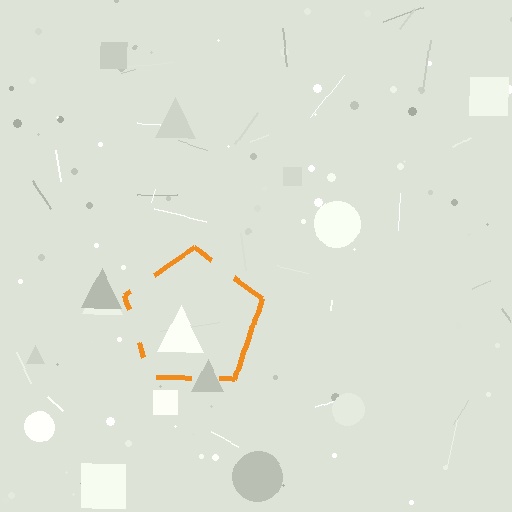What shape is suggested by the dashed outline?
The dashed outline suggests a pentagon.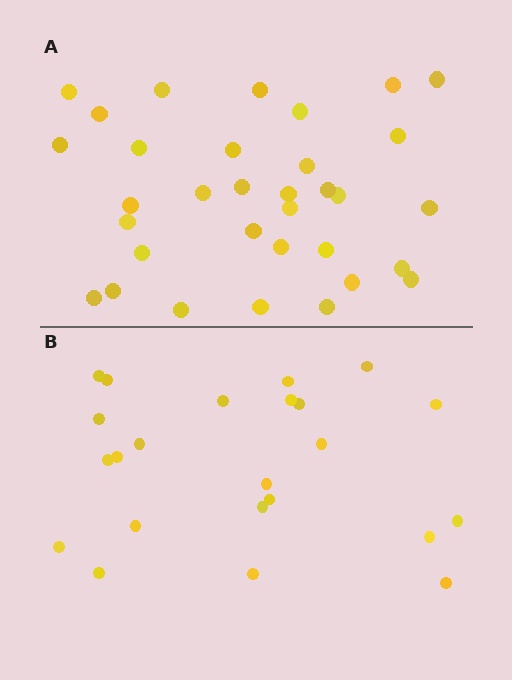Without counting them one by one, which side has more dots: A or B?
Region A (the top region) has more dots.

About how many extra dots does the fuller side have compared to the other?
Region A has roughly 10 or so more dots than region B.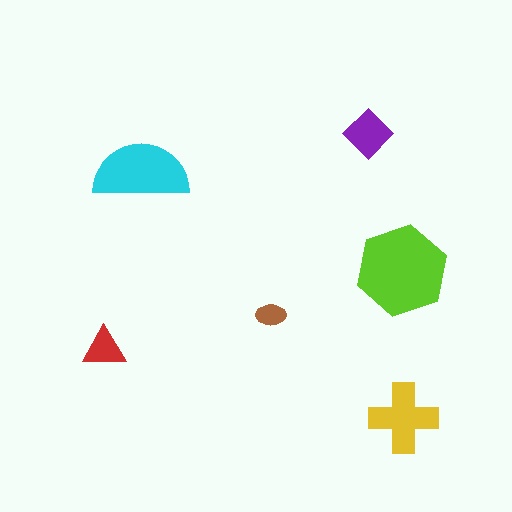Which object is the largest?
The lime hexagon.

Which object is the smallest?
The brown ellipse.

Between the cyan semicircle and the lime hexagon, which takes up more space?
The lime hexagon.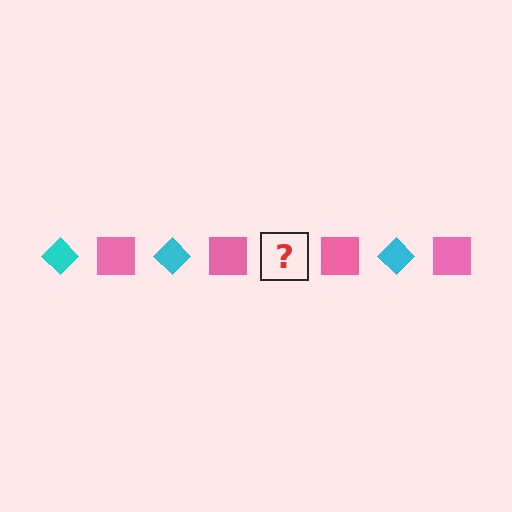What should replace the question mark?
The question mark should be replaced with a cyan diamond.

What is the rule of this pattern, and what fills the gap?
The rule is that the pattern alternates between cyan diamond and pink square. The gap should be filled with a cyan diamond.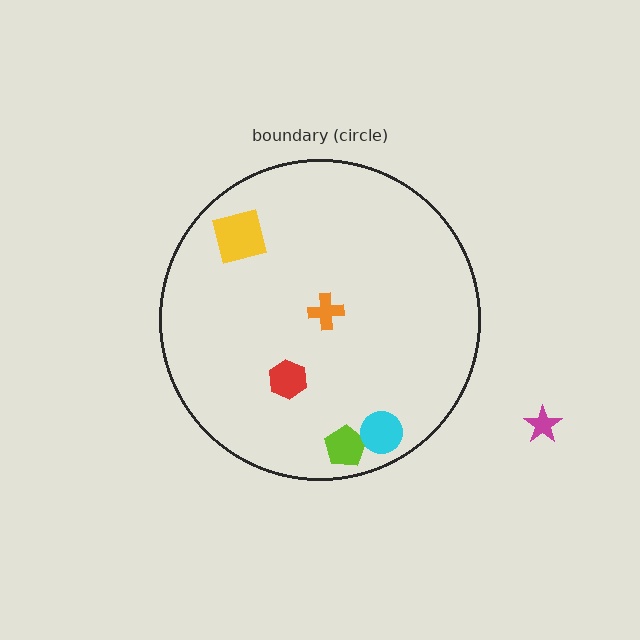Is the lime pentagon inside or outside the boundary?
Inside.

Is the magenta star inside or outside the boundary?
Outside.